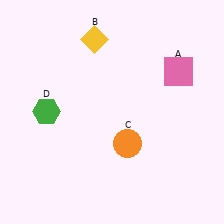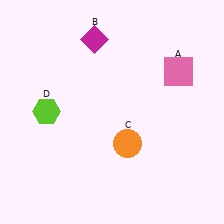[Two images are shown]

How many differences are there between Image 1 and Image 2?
There are 2 differences between the two images.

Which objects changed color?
B changed from yellow to magenta. D changed from green to lime.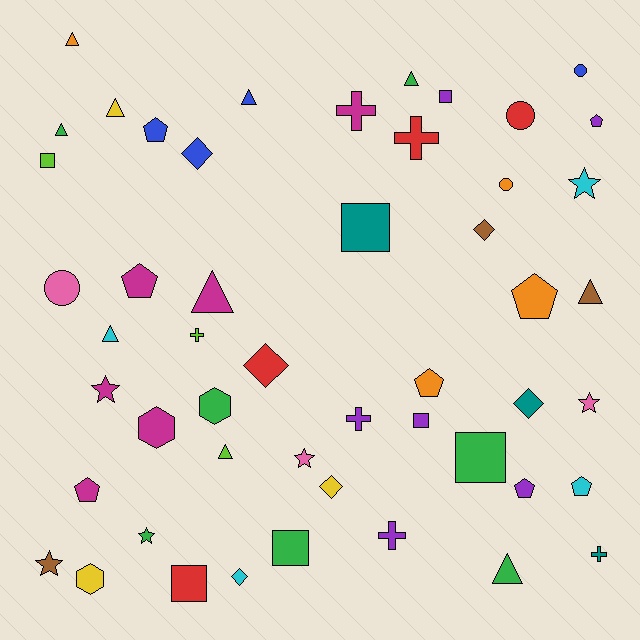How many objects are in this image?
There are 50 objects.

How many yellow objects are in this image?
There are 3 yellow objects.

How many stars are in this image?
There are 6 stars.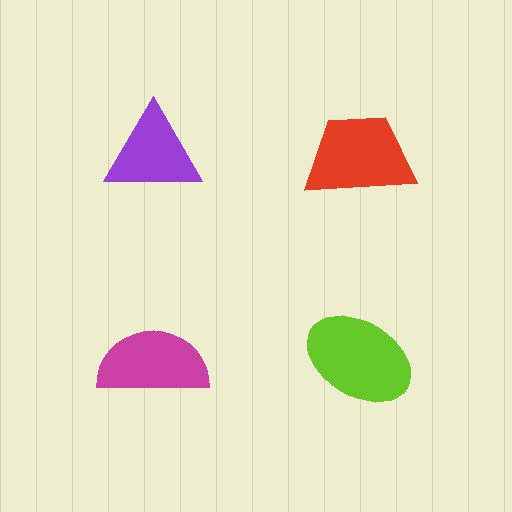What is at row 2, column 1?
A magenta semicircle.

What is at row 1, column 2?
A red trapezoid.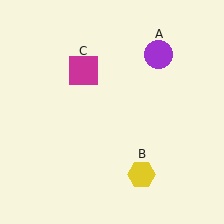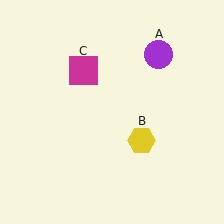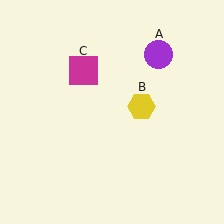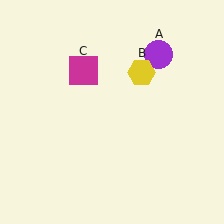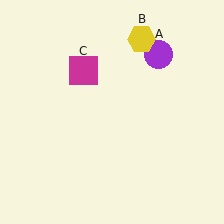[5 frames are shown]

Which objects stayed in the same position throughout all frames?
Purple circle (object A) and magenta square (object C) remained stationary.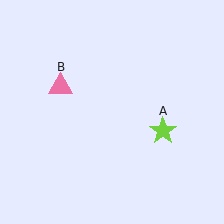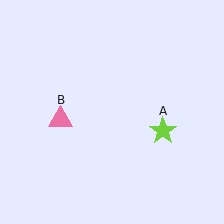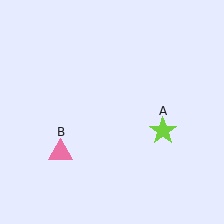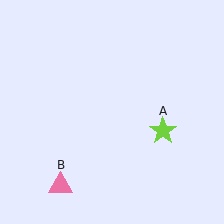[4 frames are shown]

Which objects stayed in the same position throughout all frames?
Lime star (object A) remained stationary.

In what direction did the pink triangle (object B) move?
The pink triangle (object B) moved down.